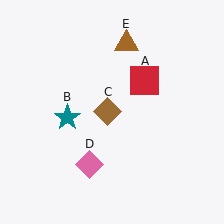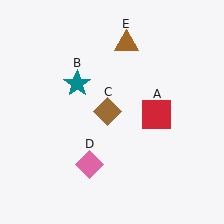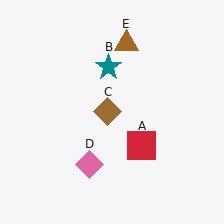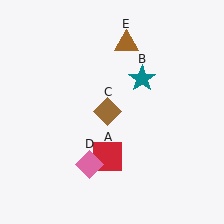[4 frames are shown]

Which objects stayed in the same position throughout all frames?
Brown diamond (object C) and pink diamond (object D) and brown triangle (object E) remained stationary.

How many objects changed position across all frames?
2 objects changed position: red square (object A), teal star (object B).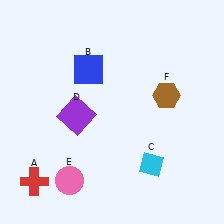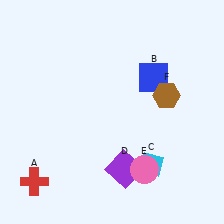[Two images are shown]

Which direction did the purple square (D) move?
The purple square (D) moved down.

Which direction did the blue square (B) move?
The blue square (B) moved right.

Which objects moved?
The objects that moved are: the blue square (B), the purple square (D), the pink circle (E).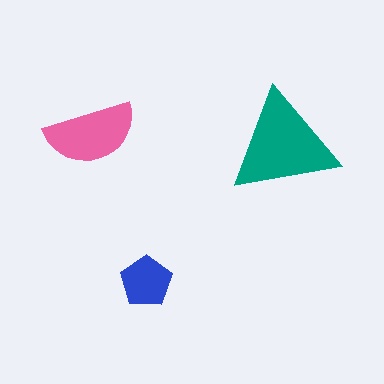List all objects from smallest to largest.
The blue pentagon, the pink semicircle, the teal triangle.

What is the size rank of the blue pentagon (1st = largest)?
3rd.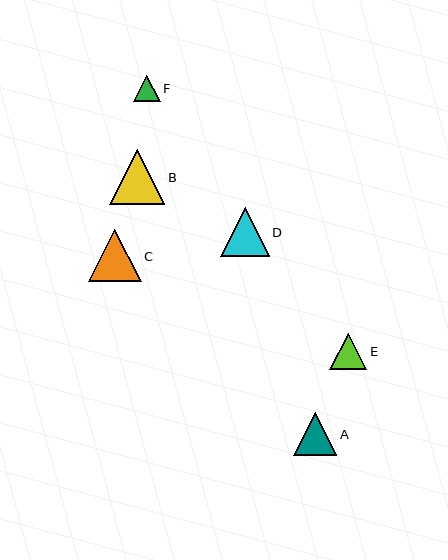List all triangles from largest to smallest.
From largest to smallest: B, C, D, A, E, F.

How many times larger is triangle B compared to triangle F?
Triangle B is approximately 2.0 times the size of triangle F.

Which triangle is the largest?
Triangle B is the largest with a size of approximately 55 pixels.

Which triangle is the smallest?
Triangle F is the smallest with a size of approximately 27 pixels.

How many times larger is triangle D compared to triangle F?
Triangle D is approximately 1.8 times the size of triangle F.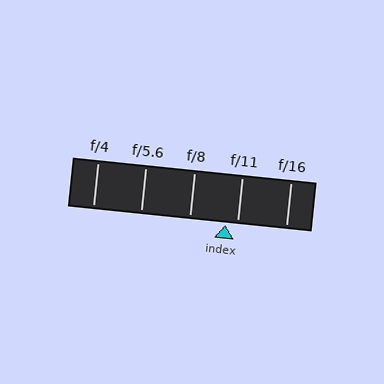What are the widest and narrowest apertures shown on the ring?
The widest aperture shown is f/4 and the narrowest is f/16.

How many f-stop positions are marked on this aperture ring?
There are 5 f-stop positions marked.